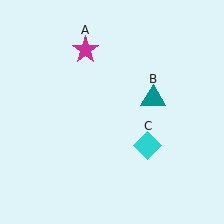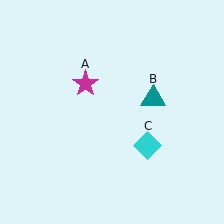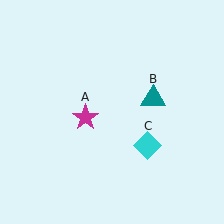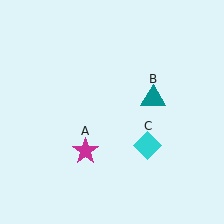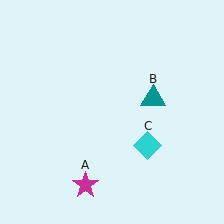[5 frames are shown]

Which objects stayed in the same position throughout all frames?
Teal triangle (object B) and cyan diamond (object C) remained stationary.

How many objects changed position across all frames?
1 object changed position: magenta star (object A).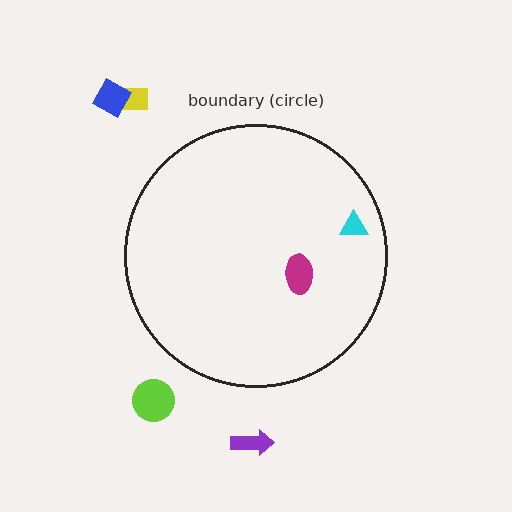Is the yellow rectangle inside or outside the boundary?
Outside.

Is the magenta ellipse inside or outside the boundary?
Inside.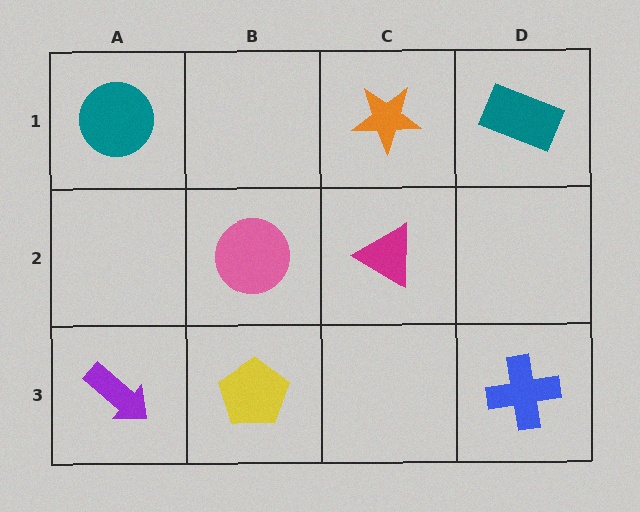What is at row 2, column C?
A magenta triangle.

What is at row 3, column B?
A yellow pentagon.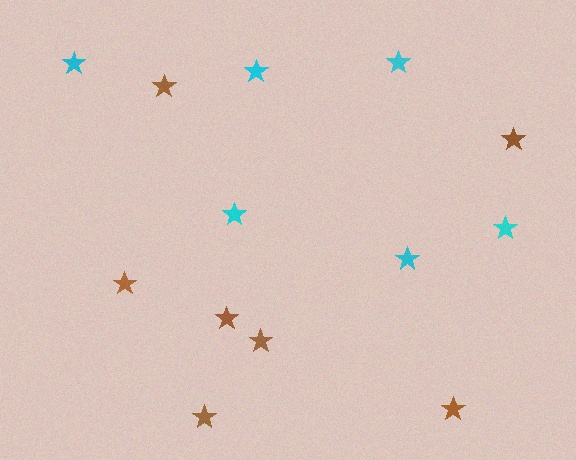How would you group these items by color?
There are 2 groups: one group of brown stars (7) and one group of cyan stars (6).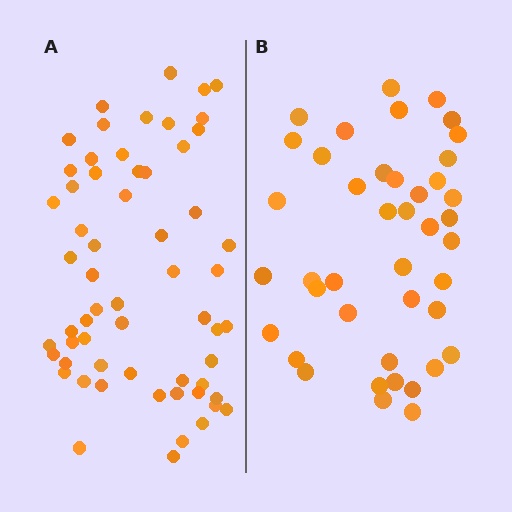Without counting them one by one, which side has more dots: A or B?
Region A (the left region) has more dots.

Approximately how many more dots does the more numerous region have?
Region A has approximately 20 more dots than region B.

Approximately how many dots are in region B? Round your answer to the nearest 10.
About 40 dots. (The exact count is 42, which rounds to 40.)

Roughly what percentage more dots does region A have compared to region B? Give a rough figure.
About 45% more.